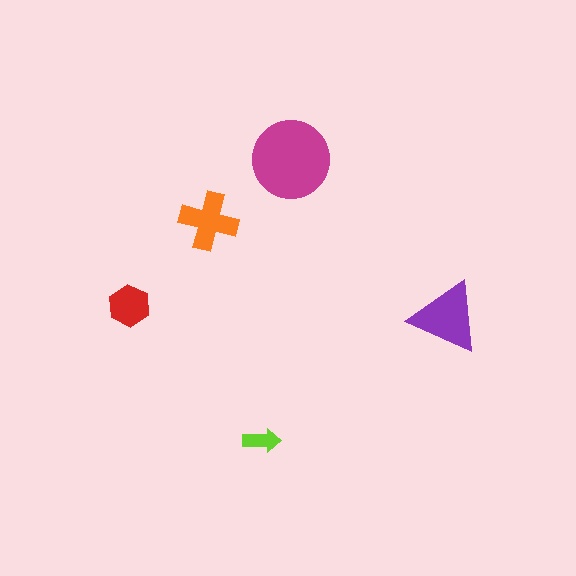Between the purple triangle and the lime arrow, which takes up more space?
The purple triangle.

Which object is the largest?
The magenta circle.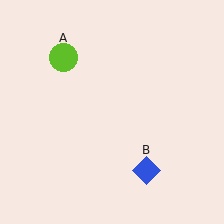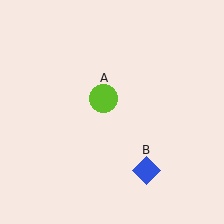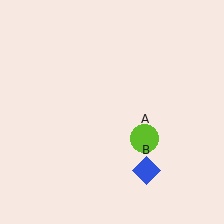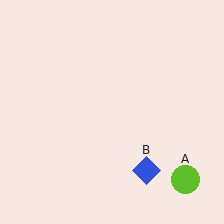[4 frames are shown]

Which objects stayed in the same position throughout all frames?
Blue diamond (object B) remained stationary.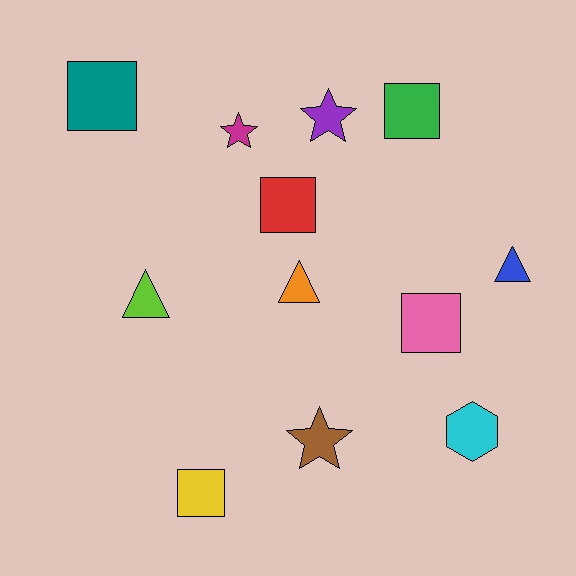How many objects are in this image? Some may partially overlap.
There are 12 objects.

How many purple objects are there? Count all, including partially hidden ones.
There is 1 purple object.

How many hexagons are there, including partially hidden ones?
There is 1 hexagon.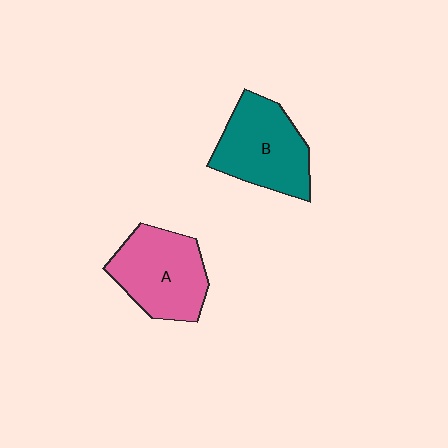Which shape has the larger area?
Shape A (pink).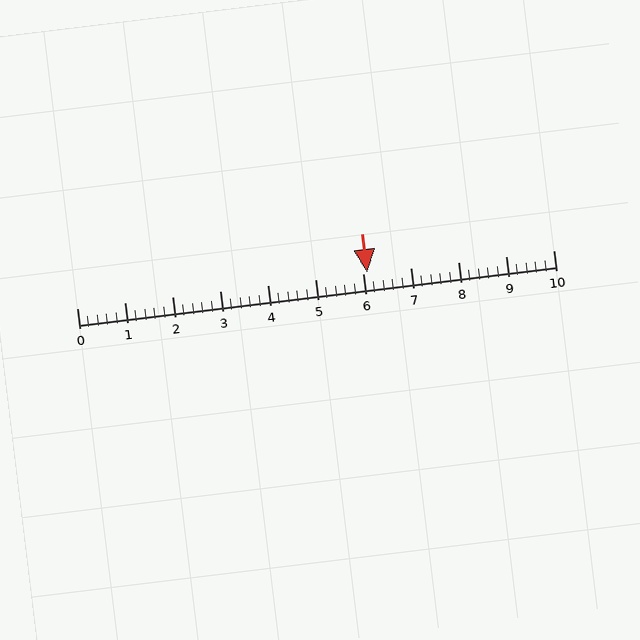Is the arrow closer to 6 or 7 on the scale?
The arrow is closer to 6.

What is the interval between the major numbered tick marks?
The major tick marks are spaced 1 units apart.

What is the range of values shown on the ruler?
The ruler shows values from 0 to 10.